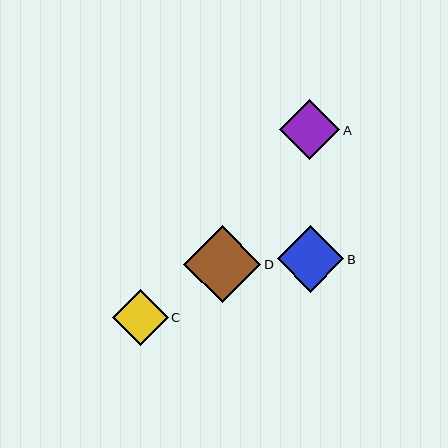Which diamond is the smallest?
Diamond C is the smallest with a size of approximately 56 pixels.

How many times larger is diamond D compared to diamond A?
Diamond D is approximately 1.3 times the size of diamond A.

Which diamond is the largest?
Diamond D is the largest with a size of approximately 77 pixels.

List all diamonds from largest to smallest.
From largest to smallest: D, B, A, C.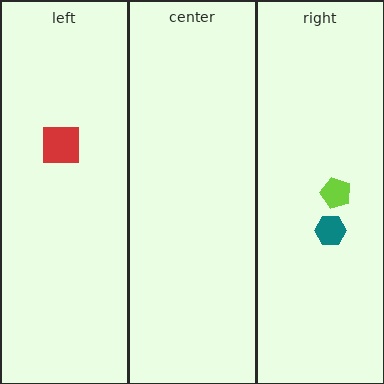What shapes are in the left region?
The red square.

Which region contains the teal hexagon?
The right region.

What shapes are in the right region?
The lime pentagon, the teal hexagon.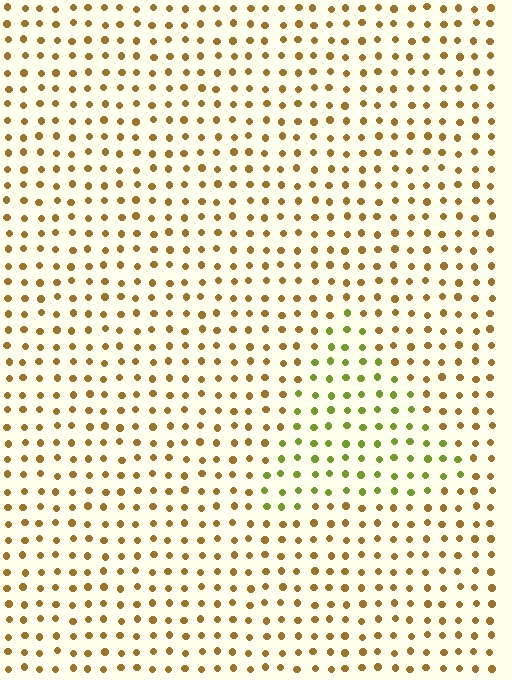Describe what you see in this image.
The image is filled with small brown elements in a uniform arrangement. A triangle-shaped region is visible where the elements are tinted to a slightly different hue, forming a subtle color boundary.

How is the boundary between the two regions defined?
The boundary is defined purely by a slight shift in hue (about 47 degrees). Spacing, size, and orientation are identical on both sides.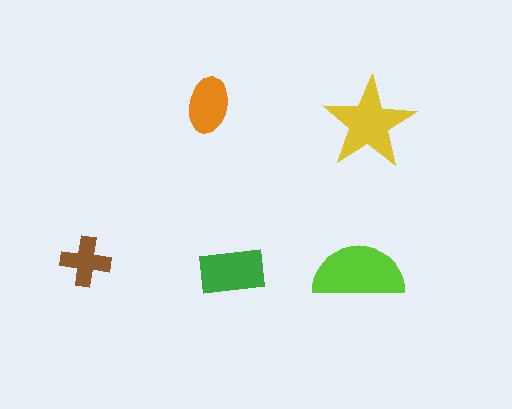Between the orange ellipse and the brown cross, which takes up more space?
The orange ellipse.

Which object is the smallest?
The brown cross.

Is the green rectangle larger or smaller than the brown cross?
Larger.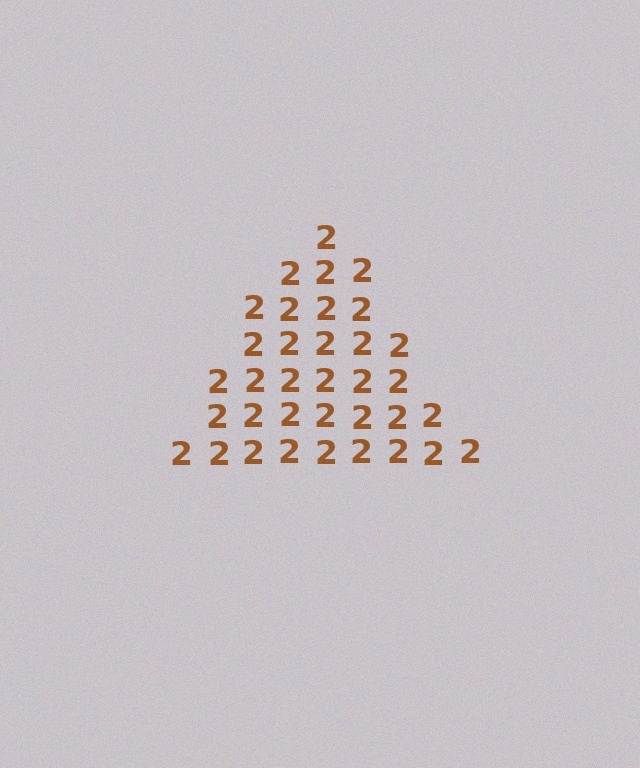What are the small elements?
The small elements are digit 2's.